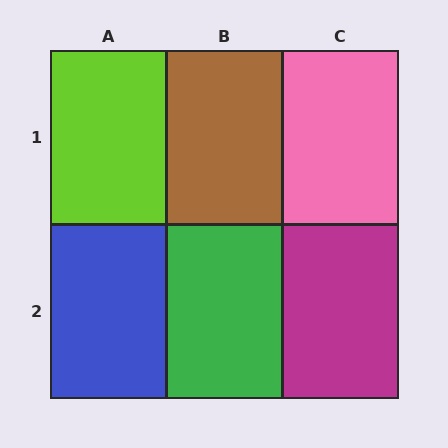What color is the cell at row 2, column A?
Blue.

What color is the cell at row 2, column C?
Magenta.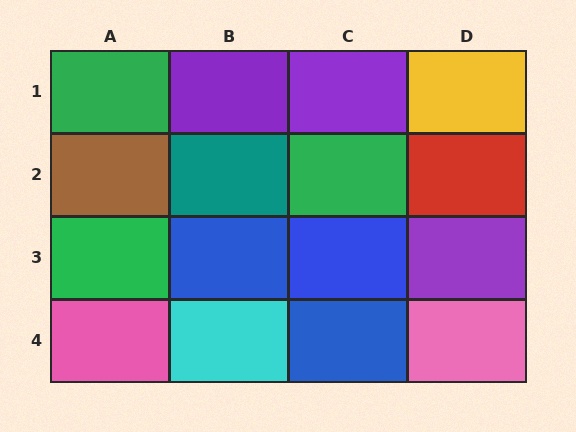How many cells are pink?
2 cells are pink.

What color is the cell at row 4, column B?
Cyan.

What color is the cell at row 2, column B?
Teal.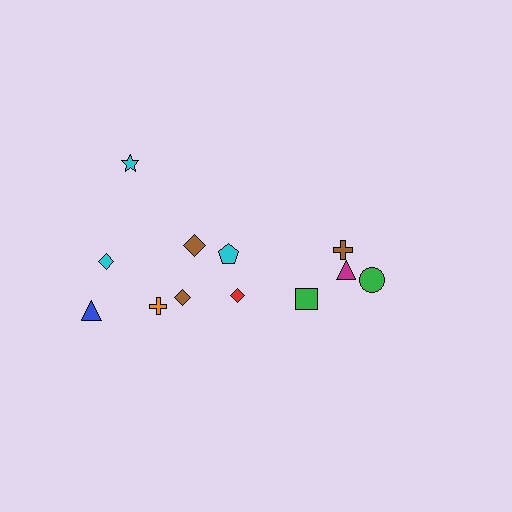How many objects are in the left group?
There are 8 objects.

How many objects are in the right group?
There are 4 objects.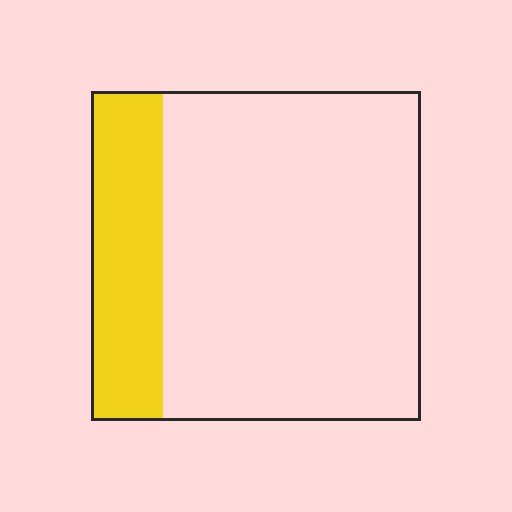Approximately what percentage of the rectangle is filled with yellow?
Approximately 20%.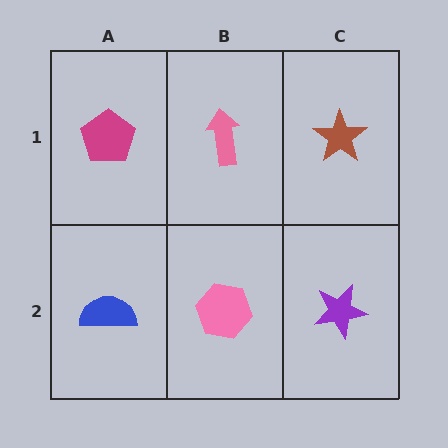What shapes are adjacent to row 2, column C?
A brown star (row 1, column C), a pink hexagon (row 2, column B).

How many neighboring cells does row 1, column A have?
2.